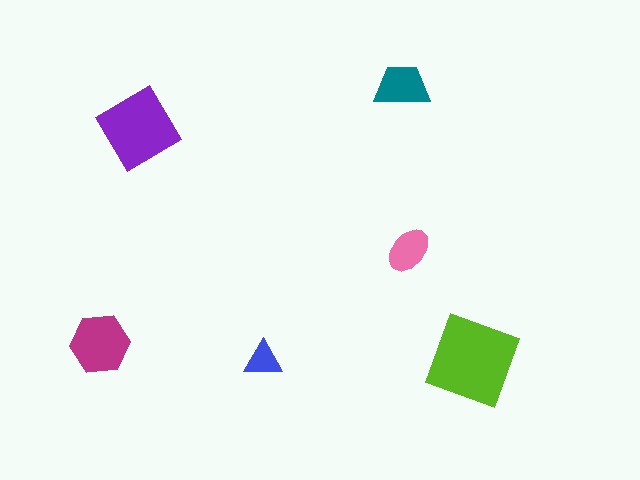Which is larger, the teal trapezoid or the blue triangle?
The teal trapezoid.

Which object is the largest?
The lime square.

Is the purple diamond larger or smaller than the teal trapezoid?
Larger.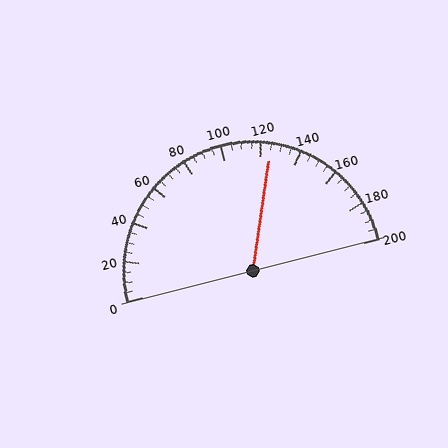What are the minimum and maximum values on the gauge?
The gauge ranges from 0 to 200.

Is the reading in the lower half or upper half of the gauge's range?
The reading is in the upper half of the range (0 to 200).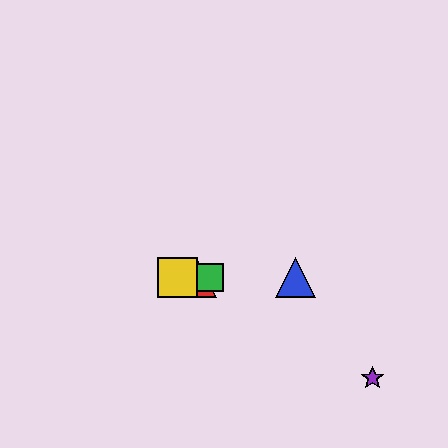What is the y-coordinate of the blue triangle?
The blue triangle is at y≈278.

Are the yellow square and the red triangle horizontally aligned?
Yes, both are at y≈278.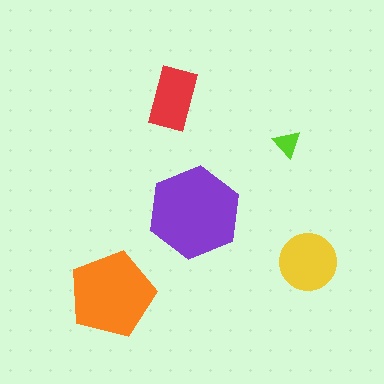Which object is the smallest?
The lime triangle.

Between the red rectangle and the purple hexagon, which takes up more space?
The purple hexagon.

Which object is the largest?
The purple hexagon.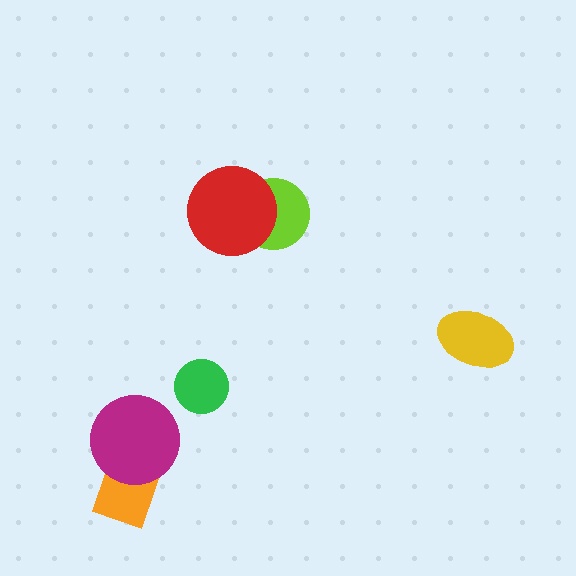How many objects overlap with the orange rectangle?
1 object overlaps with the orange rectangle.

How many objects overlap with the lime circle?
1 object overlaps with the lime circle.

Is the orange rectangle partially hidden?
Yes, it is partially covered by another shape.